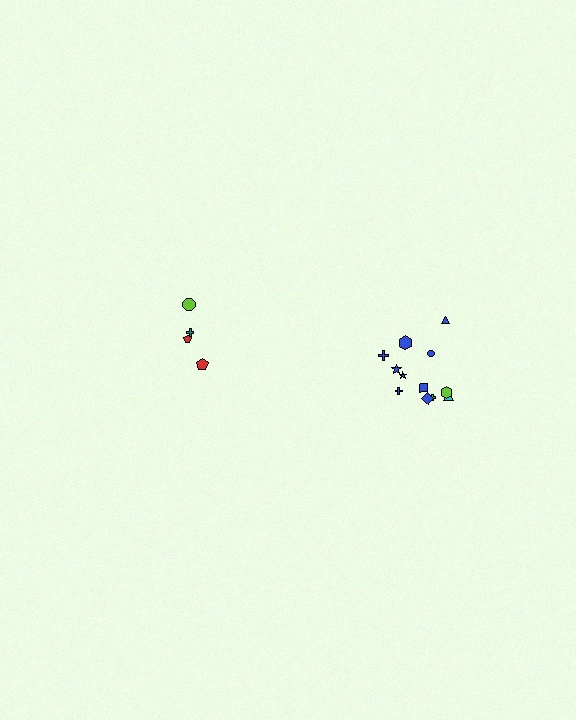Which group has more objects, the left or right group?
The right group.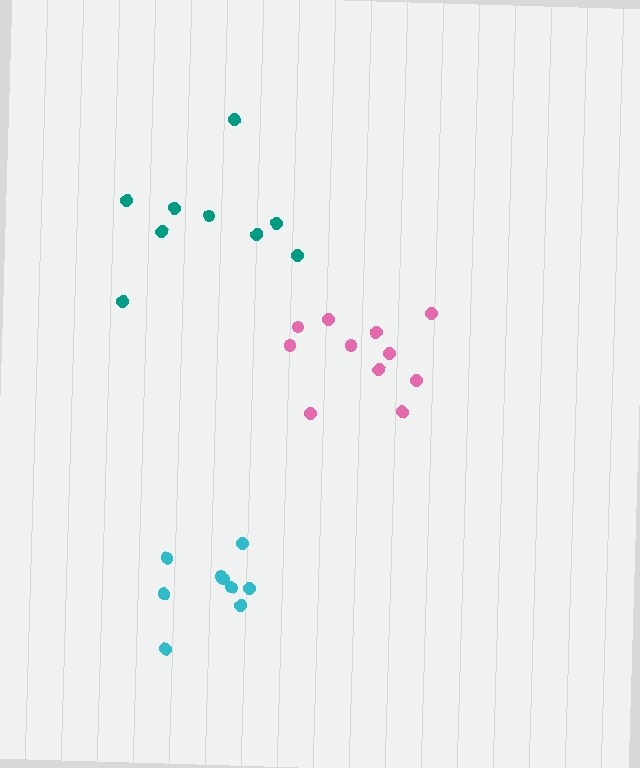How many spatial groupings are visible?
There are 3 spatial groupings.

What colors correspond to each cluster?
The clusters are colored: cyan, pink, teal.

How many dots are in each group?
Group 1: 9 dots, Group 2: 11 dots, Group 3: 9 dots (29 total).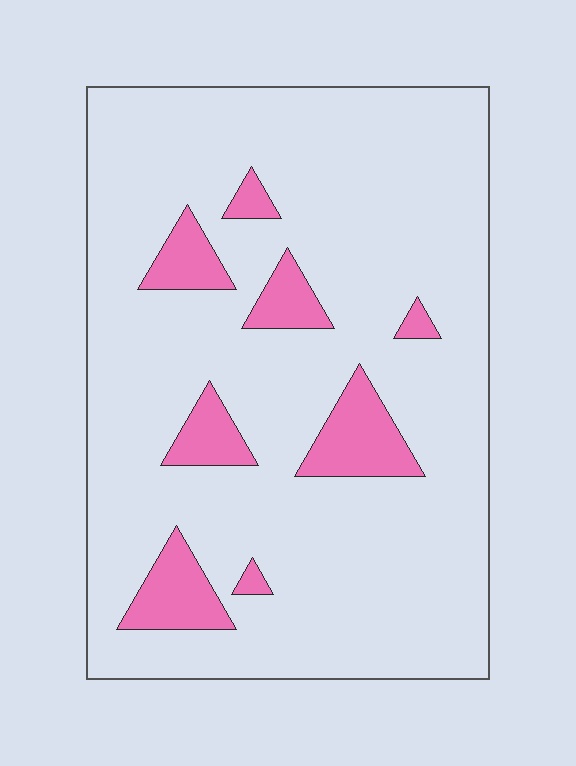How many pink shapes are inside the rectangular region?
8.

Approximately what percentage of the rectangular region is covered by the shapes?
Approximately 15%.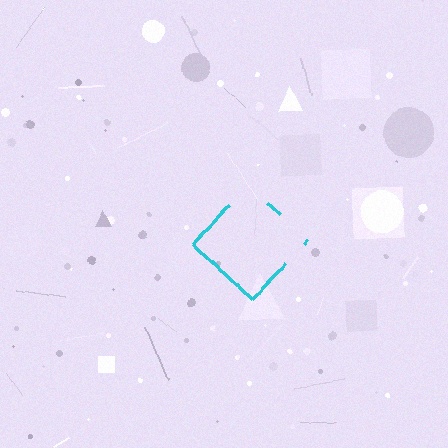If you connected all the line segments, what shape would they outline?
They would outline a diamond.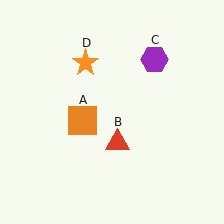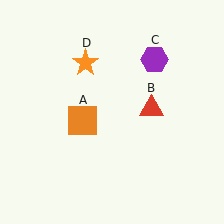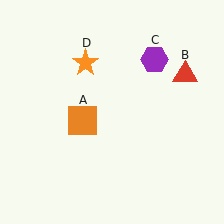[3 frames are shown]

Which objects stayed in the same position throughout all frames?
Orange square (object A) and purple hexagon (object C) and orange star (object D) remained stationary.